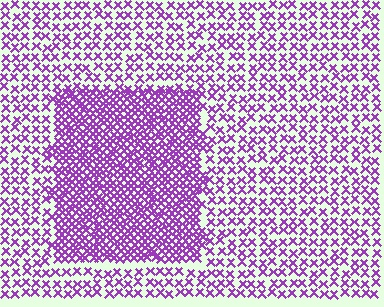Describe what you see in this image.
The image contains small purple elements arranged at two different densities. A rectangle-shaped region is visible where the elements are more densely packed than the surrounding area.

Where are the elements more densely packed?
The elements are more densely packed inside the rectangle boundary.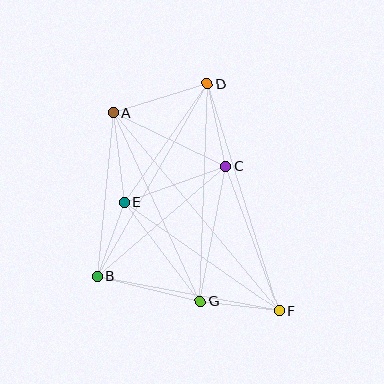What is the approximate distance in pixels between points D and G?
The distance between D and G is approximately 218 pixels.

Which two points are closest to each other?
Points B and E are closest to each other.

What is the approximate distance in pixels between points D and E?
The distance between D and E is approximately 145 pixels.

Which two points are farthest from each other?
Points A and F are farthest from each other.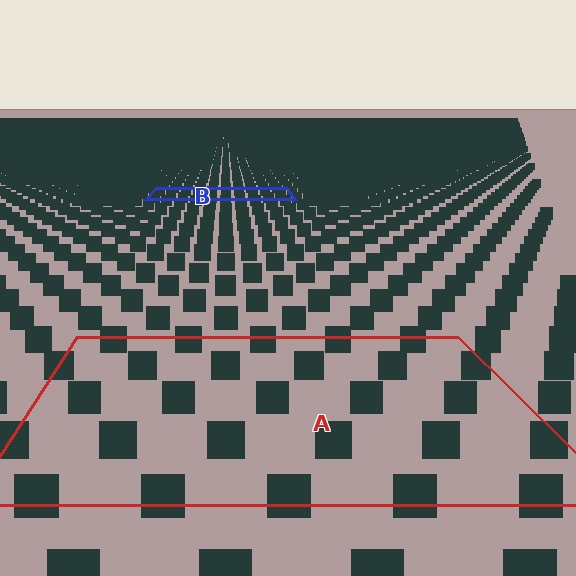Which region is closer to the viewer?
Region A is closer. The texture elements there are larger and more spread out.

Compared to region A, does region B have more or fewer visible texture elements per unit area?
Region B has more texture elements per unit area — they are packed more densely because it is farther away.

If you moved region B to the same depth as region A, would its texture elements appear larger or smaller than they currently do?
They would appear larger. At a closer depth, the same texture elements are projected at a bigger on-screen size.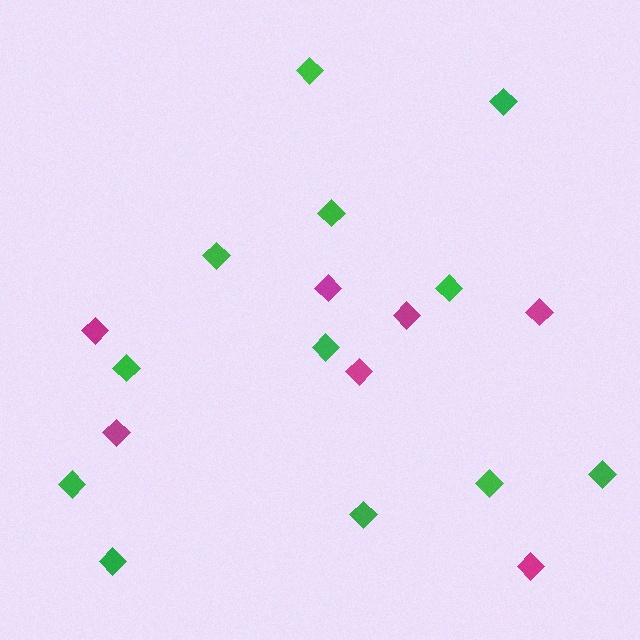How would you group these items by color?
There are 2 groups: one group of green diamonds (12) and one group of magenta diamonds (7).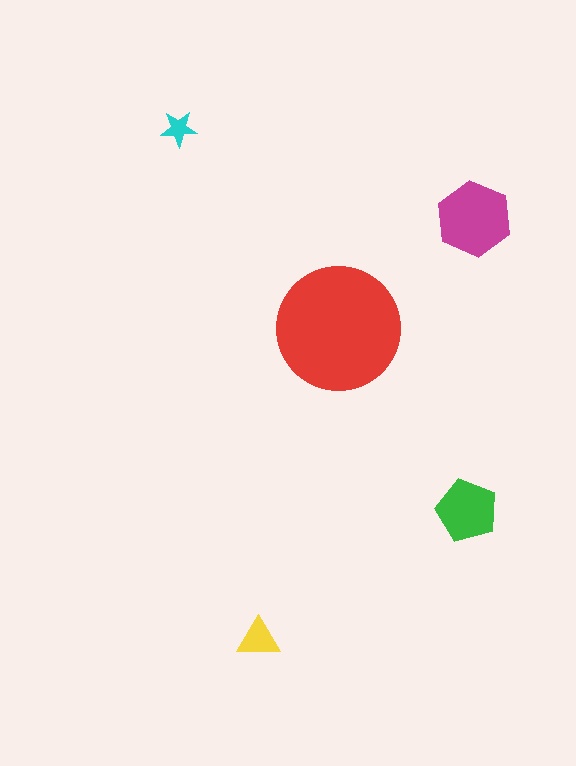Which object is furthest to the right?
The magenta hexagon is rightmost.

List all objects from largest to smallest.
The red circle, the magenta hexagon, the green pentagon, the yellow triangle, the cyan star.